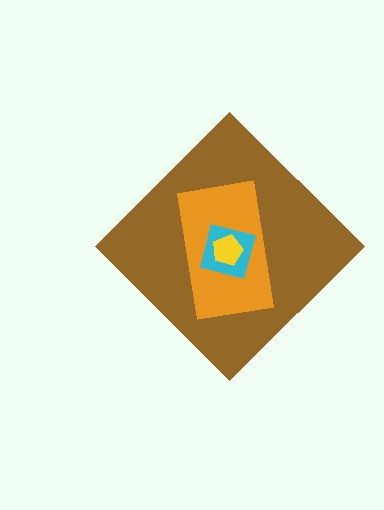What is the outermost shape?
The brown diamond.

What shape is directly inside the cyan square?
The yellow pentagon.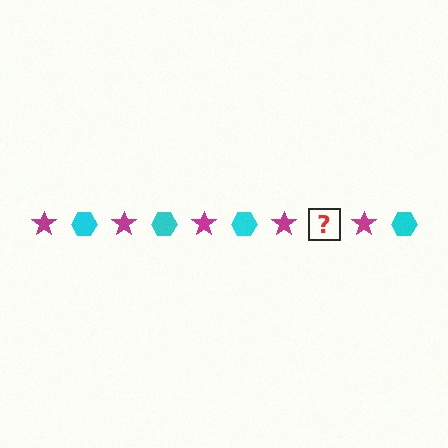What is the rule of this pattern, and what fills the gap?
The rule is that the pattern alternates between magenta star and cyan hexagon. The gap should be filled with a cyan hexagon.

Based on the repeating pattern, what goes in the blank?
The blank should be a cyan hexagon.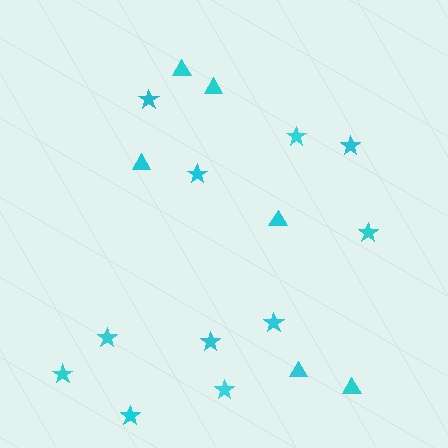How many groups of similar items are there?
There are 2 groups: one group of stars (11) and one group of triangles (6).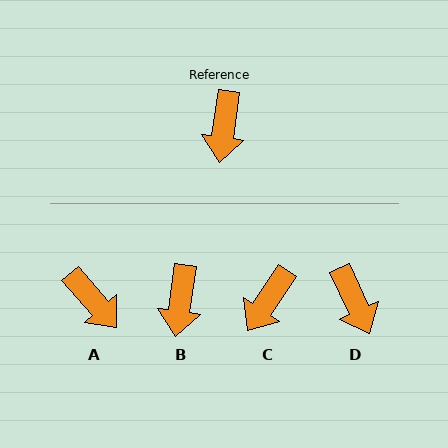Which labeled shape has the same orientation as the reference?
B.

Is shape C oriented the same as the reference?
No, it is off by about 26 degrees.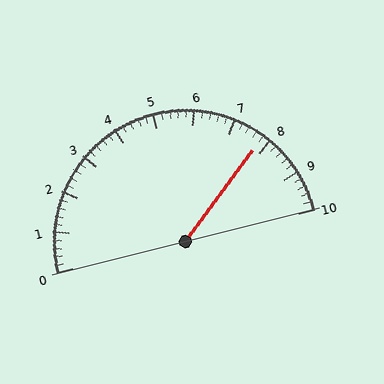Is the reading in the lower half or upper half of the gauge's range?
The reading is in the upper half of the range (0 to 10).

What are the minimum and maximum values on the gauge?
The gauge ranges from 0 to 10.